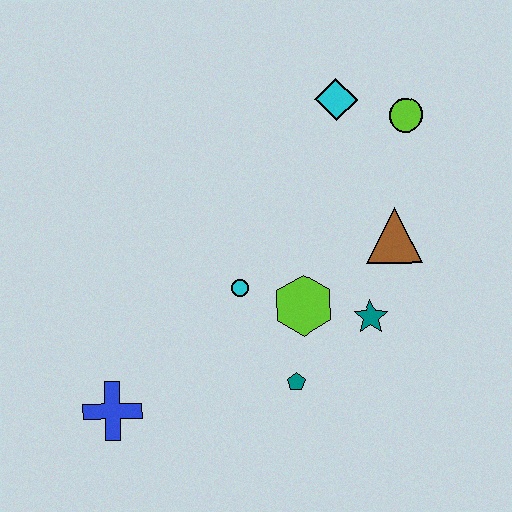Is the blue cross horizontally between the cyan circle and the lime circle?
No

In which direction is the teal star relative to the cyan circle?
The teal star is to the right of the cyan circle.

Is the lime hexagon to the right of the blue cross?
Yes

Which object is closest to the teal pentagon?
The lime hexagon is closest to the teal pentagon.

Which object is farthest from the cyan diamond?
The blue cross is farthest from the cyan diamond.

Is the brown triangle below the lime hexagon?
No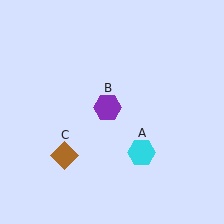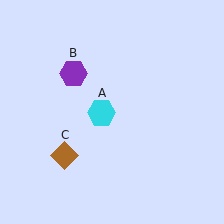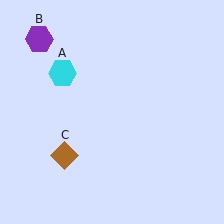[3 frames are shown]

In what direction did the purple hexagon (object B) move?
The purple hexagon (object B) moved up and to the left.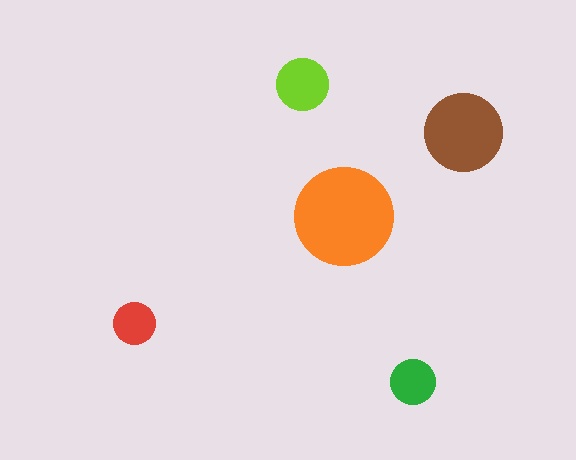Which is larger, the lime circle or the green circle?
The lime one.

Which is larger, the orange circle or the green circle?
The orange one.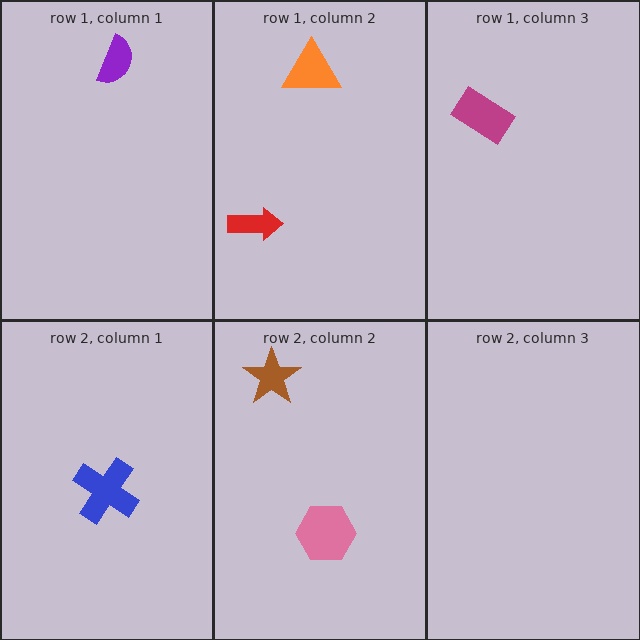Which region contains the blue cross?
The row 2, column 1 region.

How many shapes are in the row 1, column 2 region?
2.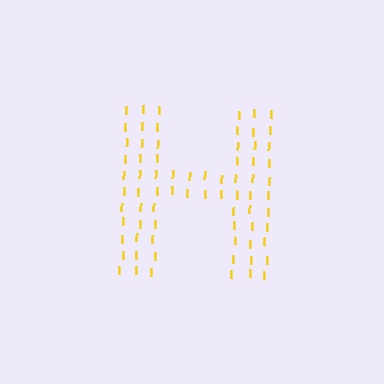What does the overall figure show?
The overall figure shows the letter H.